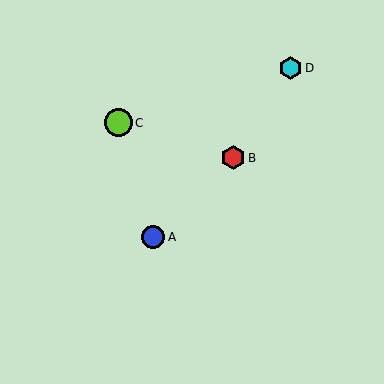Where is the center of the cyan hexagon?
The center of the cyan hexagon is at (291, 68).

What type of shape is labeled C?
Shape C is a lime circle.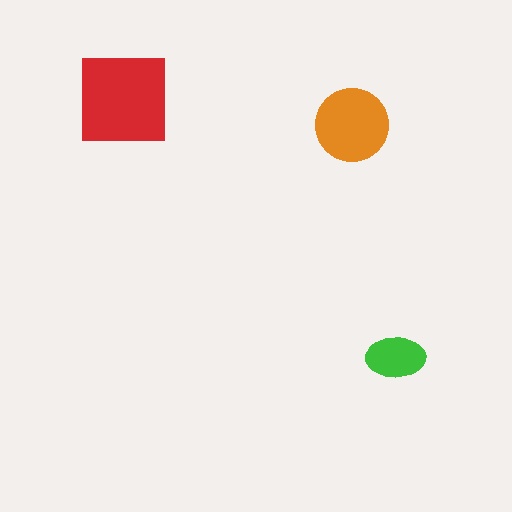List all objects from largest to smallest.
The red square, the orange circle, the green ellipse.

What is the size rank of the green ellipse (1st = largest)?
3rd.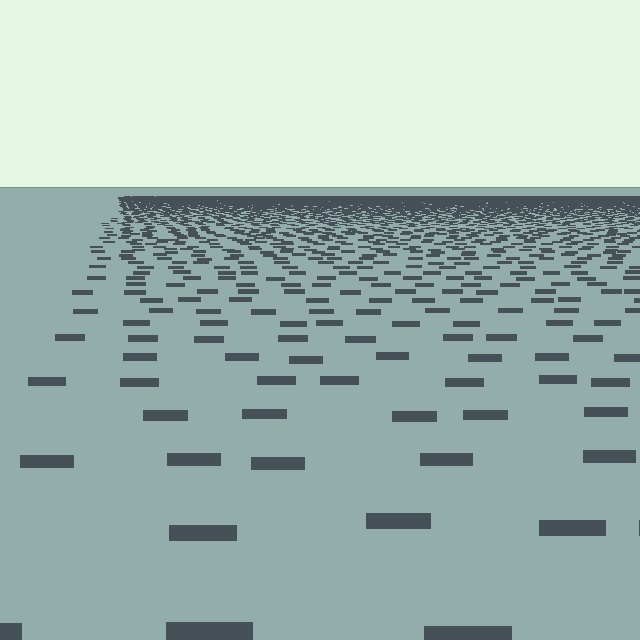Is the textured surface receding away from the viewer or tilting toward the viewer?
The surface is receding away from the viewer. Texture elements get smaller and denser toward the top.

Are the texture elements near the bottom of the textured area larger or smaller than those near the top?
Larger. Near the bottom, elements are closer to the viewer and appear at a bigger on-screen size.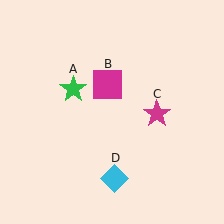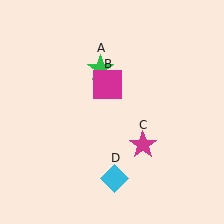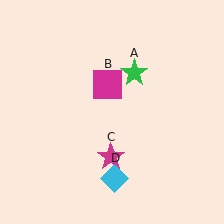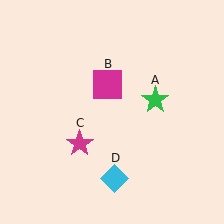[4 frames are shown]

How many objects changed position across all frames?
2 objects changed position: green star (object A), magenta star (object C).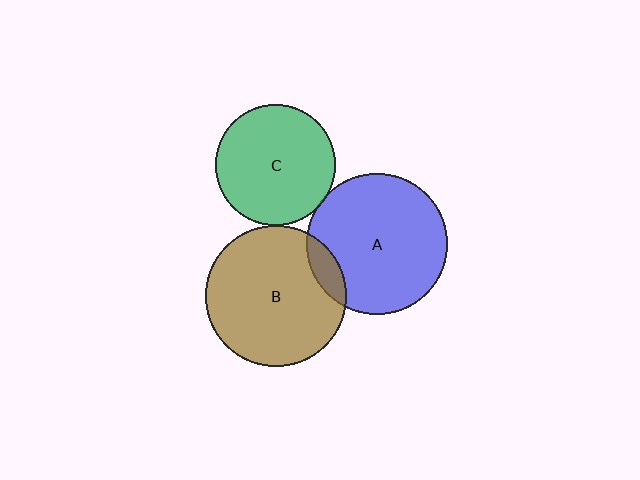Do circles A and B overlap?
Yes.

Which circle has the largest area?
Circle B (brown).